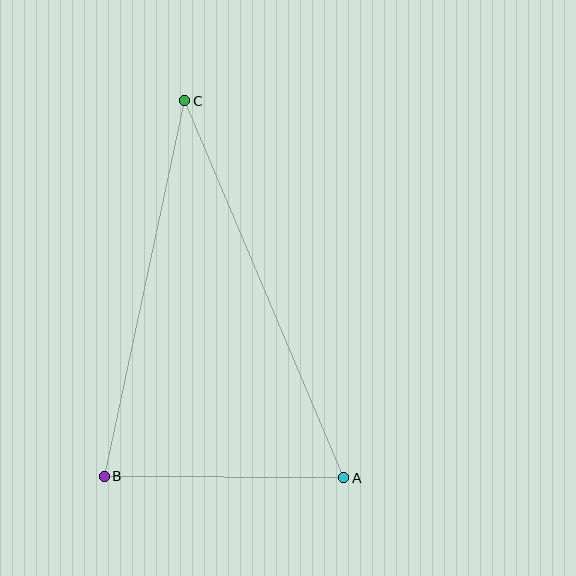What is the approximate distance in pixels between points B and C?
The distance between B and C is approximately 384 pixels.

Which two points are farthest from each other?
Points A and C are farthest from each other.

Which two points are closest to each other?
Points A and B are closest to each other.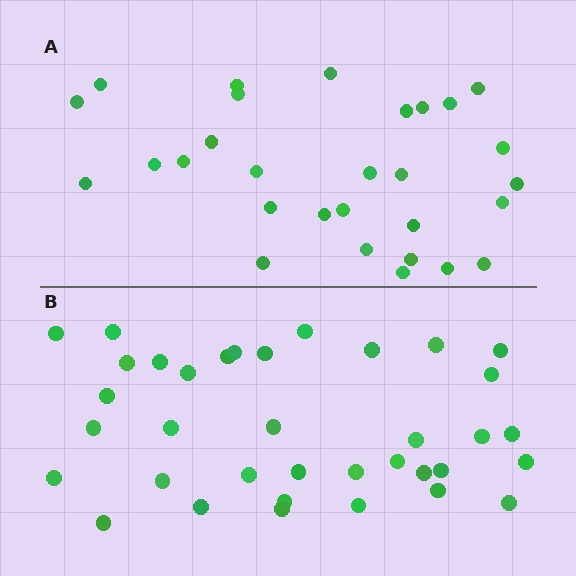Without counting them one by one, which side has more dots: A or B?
Region B (the bottom region) has more dots.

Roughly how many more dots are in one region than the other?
Region B has roughly 8 or so more dots than region A.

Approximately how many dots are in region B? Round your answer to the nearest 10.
About 40 dots. (The exact count is 36, which rounds to 40.)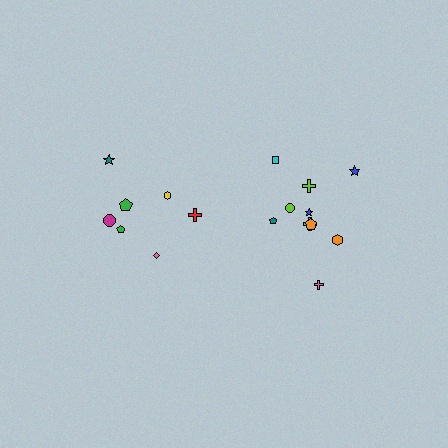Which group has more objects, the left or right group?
The right group.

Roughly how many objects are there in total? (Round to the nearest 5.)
Roughly 15 objects in total.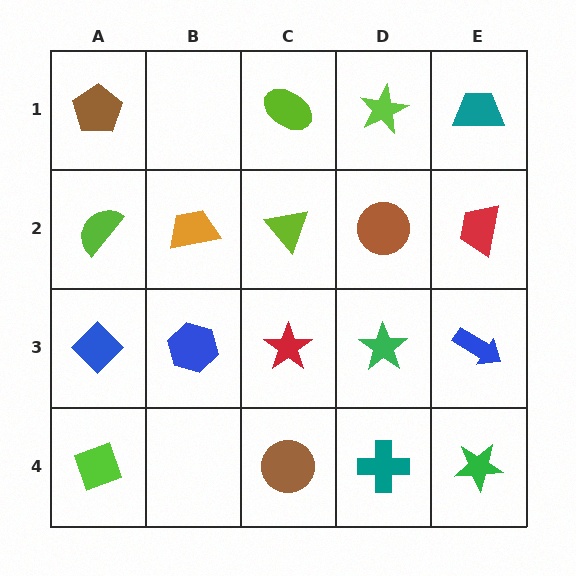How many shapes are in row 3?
5 shapes.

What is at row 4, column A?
A lime diamond.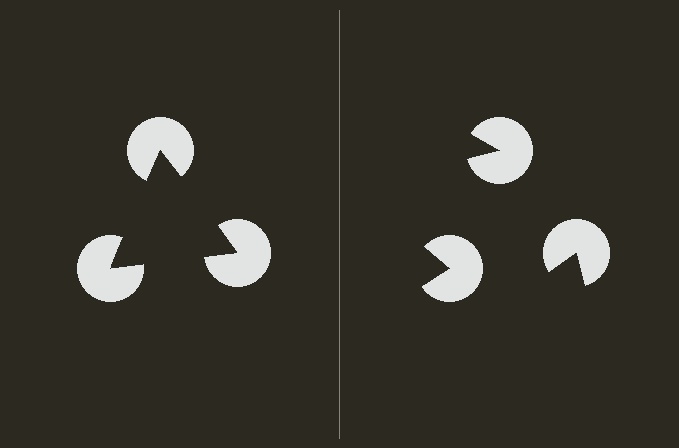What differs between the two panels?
The pac-man discs are positioned identically on both sides; only the wedge orientations differ. On the left they align to a triangle; on the right they are misaligned.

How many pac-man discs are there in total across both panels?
6 — 3 on each side.